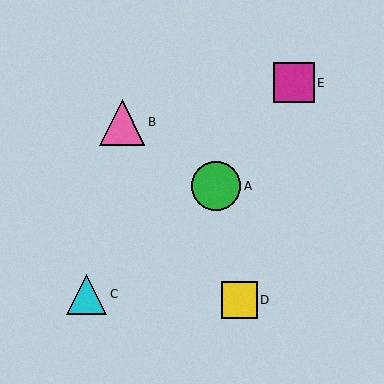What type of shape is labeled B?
Shape B is a pink triangle.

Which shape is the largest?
The green circle (labeled A) is the largest.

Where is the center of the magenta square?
The center of the magenta square is at (294, 83).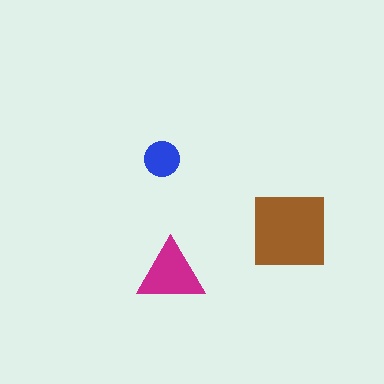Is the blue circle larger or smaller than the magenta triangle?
Smaller.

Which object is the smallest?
The blue circle.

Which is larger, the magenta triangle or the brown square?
The brown square.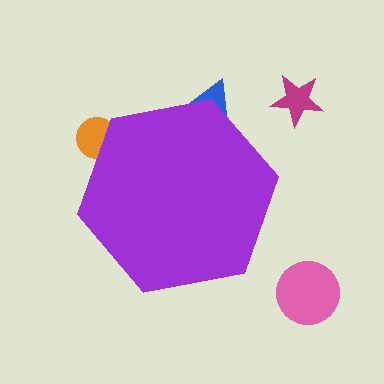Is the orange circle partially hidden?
Yes, the orange circle is partially hidden behind the purple hexagon.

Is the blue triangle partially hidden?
Yes, the blue triangle is partially hidden behind the purple hexagon.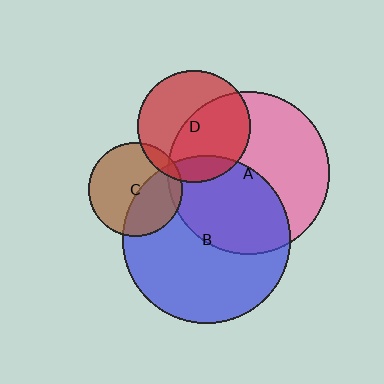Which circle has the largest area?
Circle B (blue).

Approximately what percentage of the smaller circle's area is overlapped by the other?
Approximately 55%.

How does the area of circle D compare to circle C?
Approximately 1.4 times.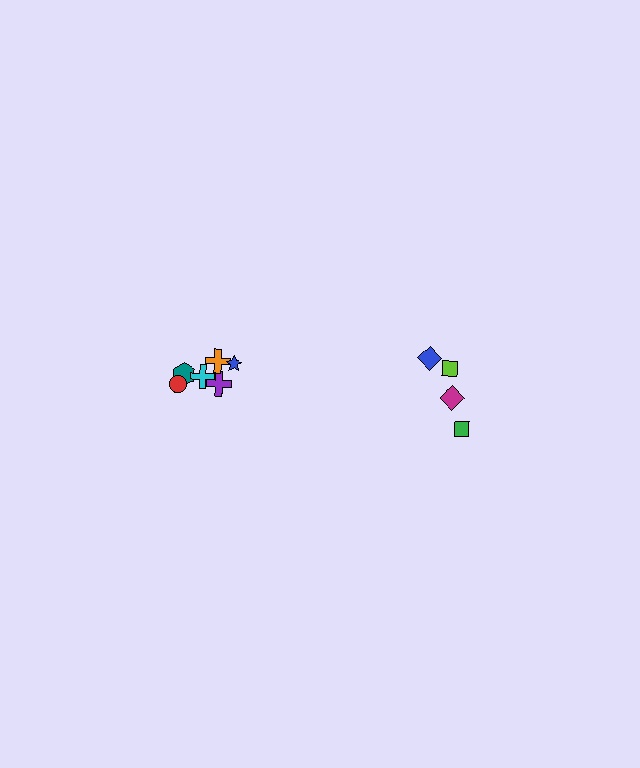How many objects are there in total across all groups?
There are 10 objects.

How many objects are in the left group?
There are 6 objects.